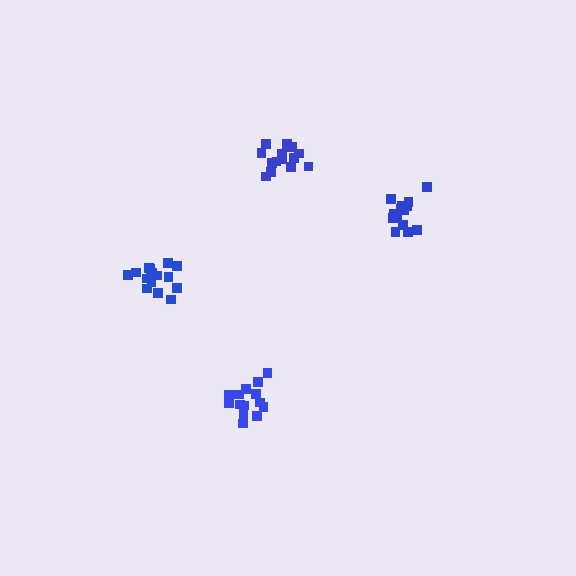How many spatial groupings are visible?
There are 4 spatial groupings.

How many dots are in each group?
Group 1: 15 dots, Group 2: 17 dots, Group 3: 14 dots, Group 4: 14 dots (60 total).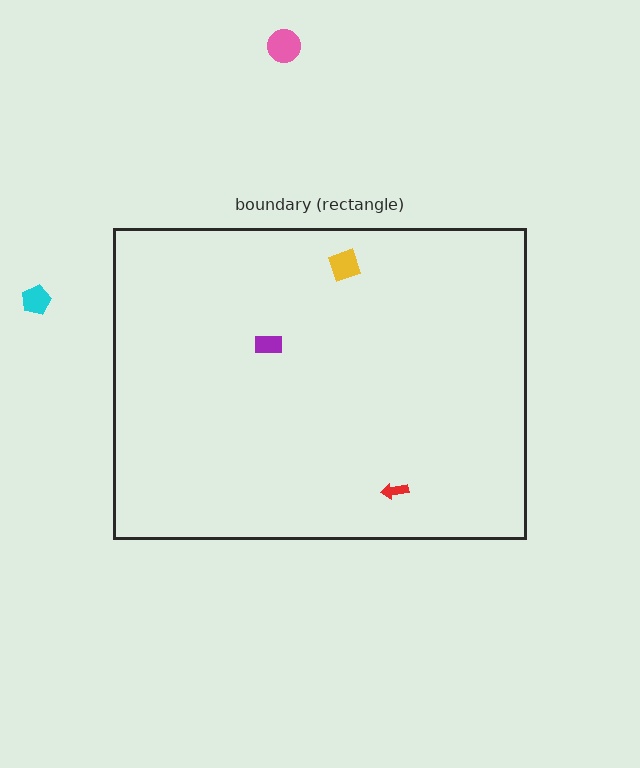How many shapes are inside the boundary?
3 inside, 2 outside.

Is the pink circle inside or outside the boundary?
Outside.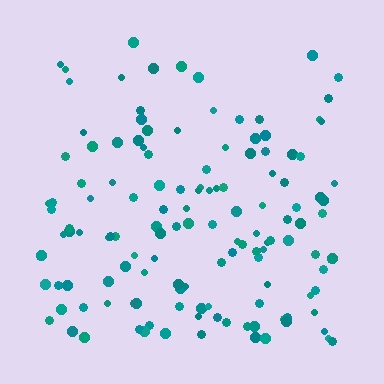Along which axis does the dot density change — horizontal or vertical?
Vertical.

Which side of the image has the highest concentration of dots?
The bottom.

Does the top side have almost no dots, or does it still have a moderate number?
Still a moderate number, just noticeably fewer than the bottom.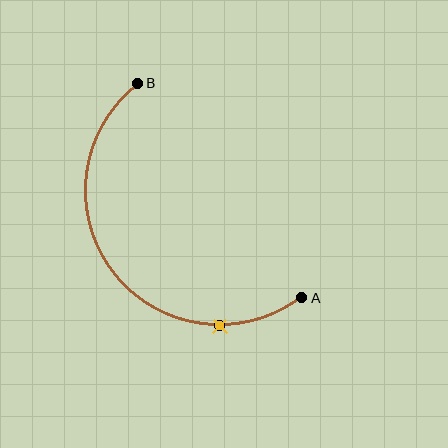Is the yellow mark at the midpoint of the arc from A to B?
No. The yellow mark lies on the arc but is closer to endpoint A. The arc midpoint would be at the point on the curve equidistant along the arc from both A and B.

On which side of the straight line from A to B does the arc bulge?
The arc bulges below and to the left of the straight line connecting A and B.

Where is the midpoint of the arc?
The arc midpoint is the point on the curve farthest from the straight line joining A and B. It sits below and to the left of that line.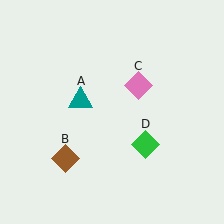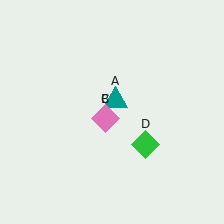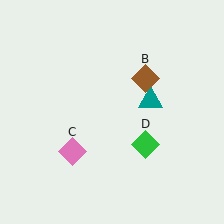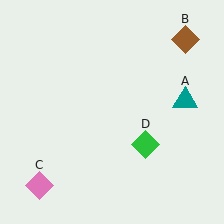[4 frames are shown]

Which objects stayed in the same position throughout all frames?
Green diamond (object D) remained stationary.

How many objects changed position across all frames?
3 objects changed position: teal triangle (object A), brown diamond (object B), pink diamond (object C).